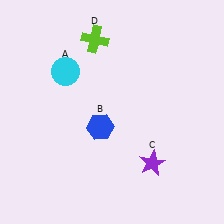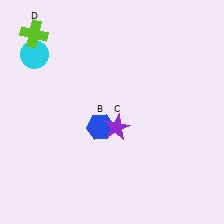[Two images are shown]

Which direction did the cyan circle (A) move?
The cyan circle (A) moved left.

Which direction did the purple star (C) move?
The purple star (C) moved up.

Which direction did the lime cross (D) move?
The lime cross (D) moved left.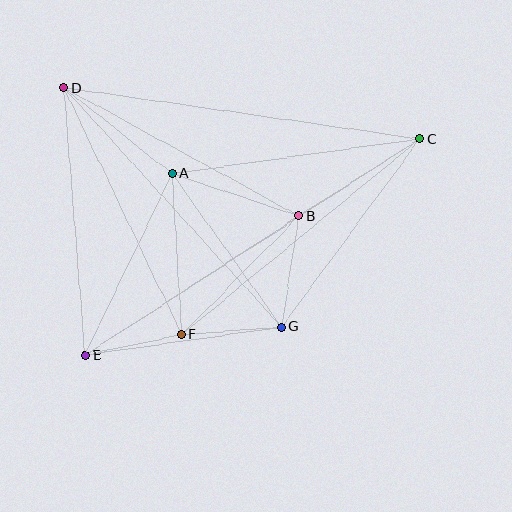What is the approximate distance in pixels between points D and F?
The distance between D and F is approximately 273 pixels.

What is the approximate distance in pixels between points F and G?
The distance between F and G is approximately 100 pixels.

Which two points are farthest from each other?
Points C and E are farthest from each other.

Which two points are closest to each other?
Points E and F are closest to each other.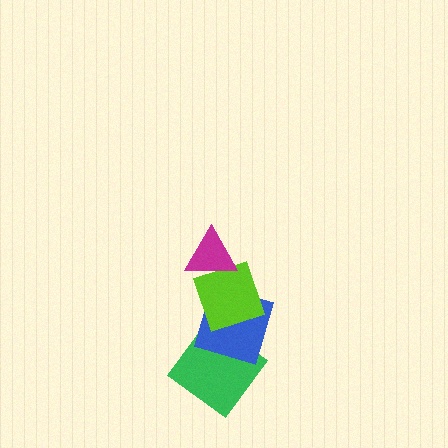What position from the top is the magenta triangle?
The magenta triangle is 1st from the top.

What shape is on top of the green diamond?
The blue square is on top of the green diamond.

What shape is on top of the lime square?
The magenta triangle is on top of the lime square.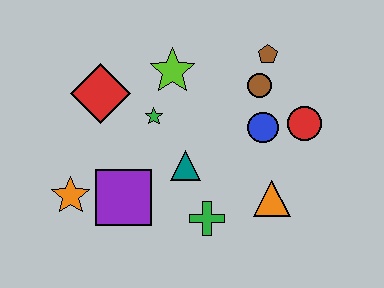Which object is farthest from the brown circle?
The orange star is farthest from the brown circle.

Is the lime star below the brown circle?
No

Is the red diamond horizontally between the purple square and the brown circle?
No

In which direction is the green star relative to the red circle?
The green star is to the left of the red circle.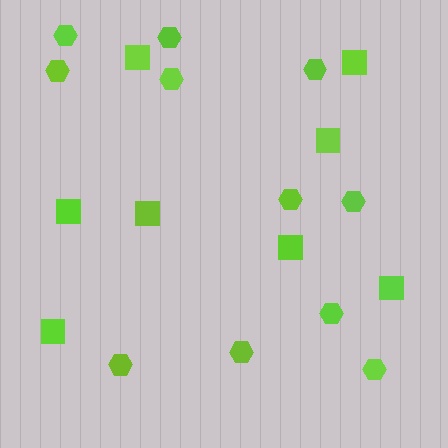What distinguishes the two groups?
There are 2 groups: one group of squares (8) and one group of hexagons (11).